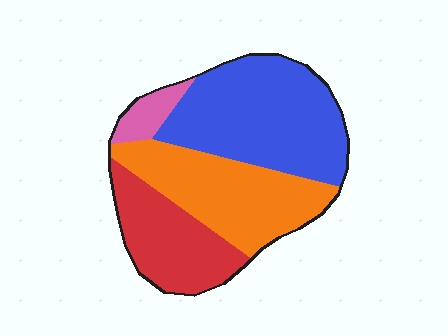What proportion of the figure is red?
Red takes up about one quarter (1/4) of the figure.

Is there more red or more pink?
Red.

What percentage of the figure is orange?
Orange covers about 30% of the figure.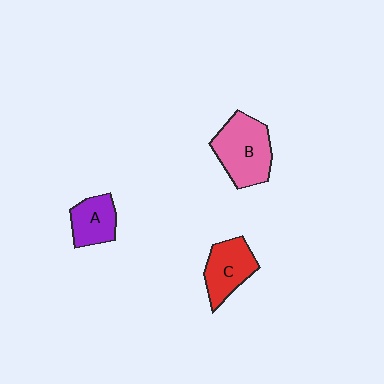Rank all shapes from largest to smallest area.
From largest to smallest: B (pink), C (red), A (purple).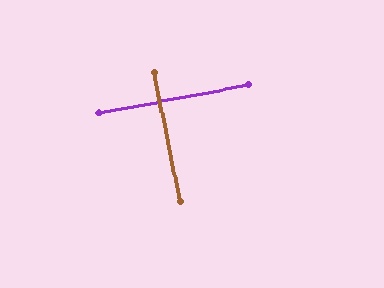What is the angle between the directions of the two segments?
Approximately 89 degrees.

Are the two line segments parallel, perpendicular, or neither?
Perpendicular — they meet at approximately 89°.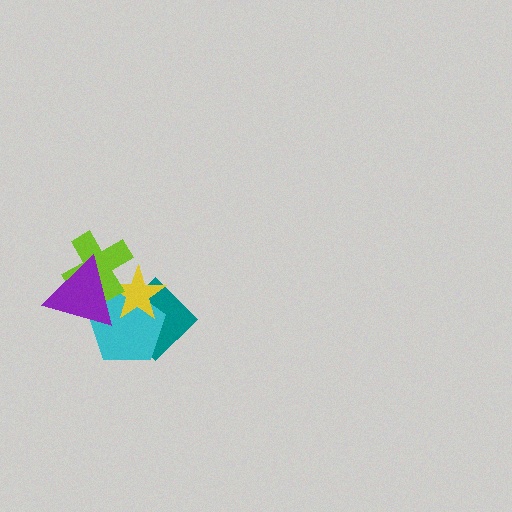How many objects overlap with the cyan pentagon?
4 objects overlap with the cyan pentagon.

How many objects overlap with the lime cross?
3 objects overlap with the lime cross.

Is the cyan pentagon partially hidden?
Yes, it is partially covered by another shape.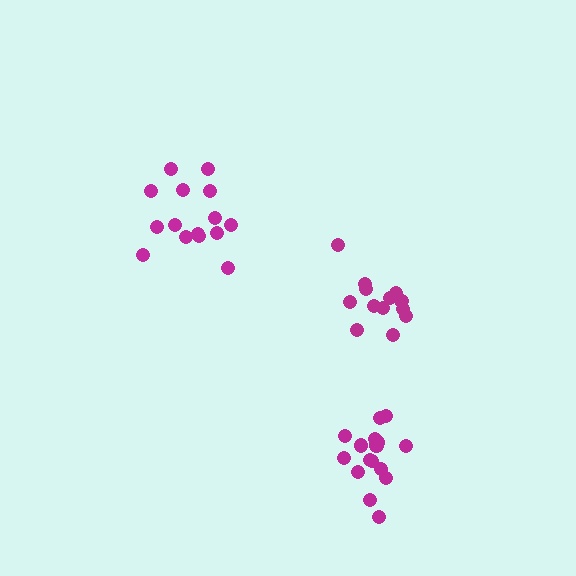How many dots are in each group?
Group 1: 13 dots, Group 2: 17 dots, Group 3: 15 dots (45 total).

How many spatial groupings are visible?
There are 3 spatial groupings.